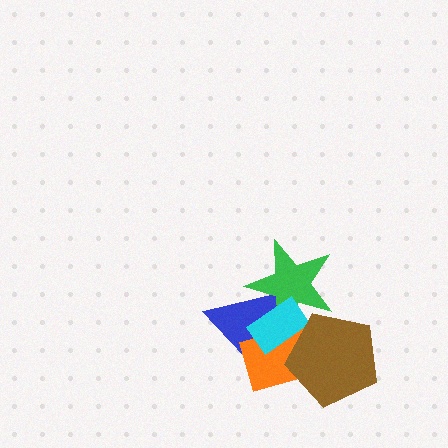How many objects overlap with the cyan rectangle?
4 objects overlap with the cyan rectangle.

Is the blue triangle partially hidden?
Yes, it is partially covered by another shape.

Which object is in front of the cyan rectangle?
The brown pentagon is in front of the cyan rectangle.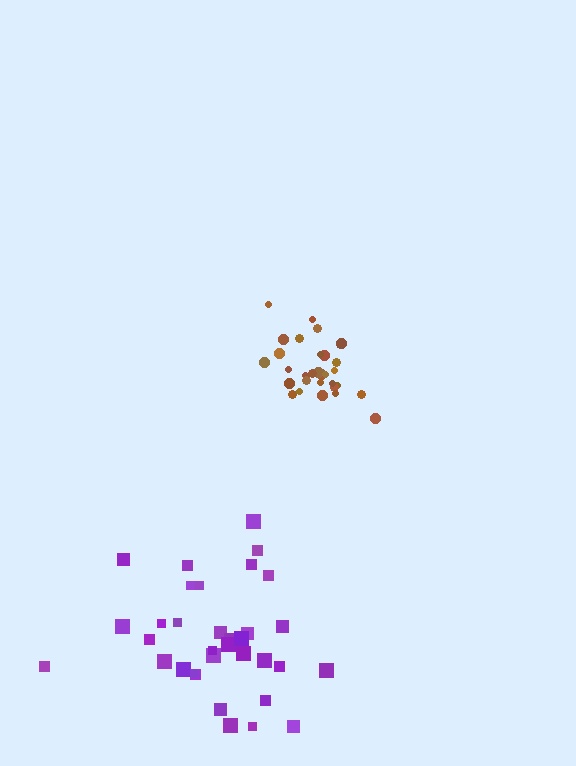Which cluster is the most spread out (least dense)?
Purple.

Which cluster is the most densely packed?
Brown.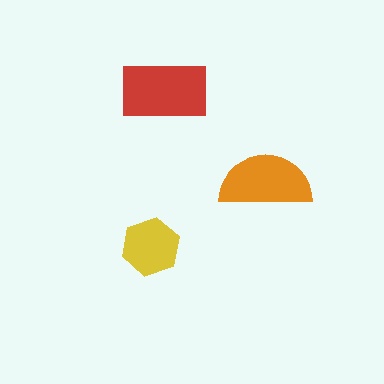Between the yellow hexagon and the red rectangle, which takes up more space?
The red rectangle.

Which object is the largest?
The red rectangle.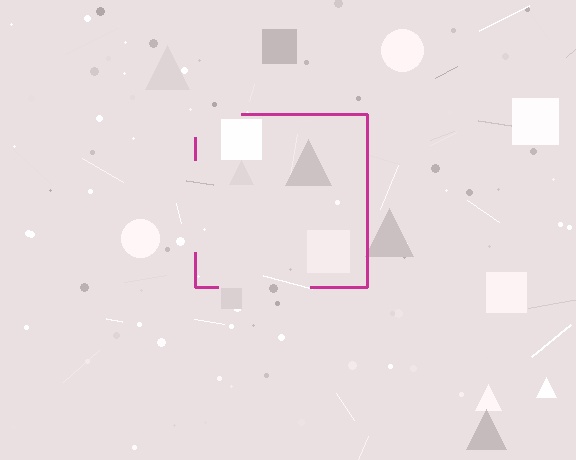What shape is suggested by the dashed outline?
The dashed outline suggests a square.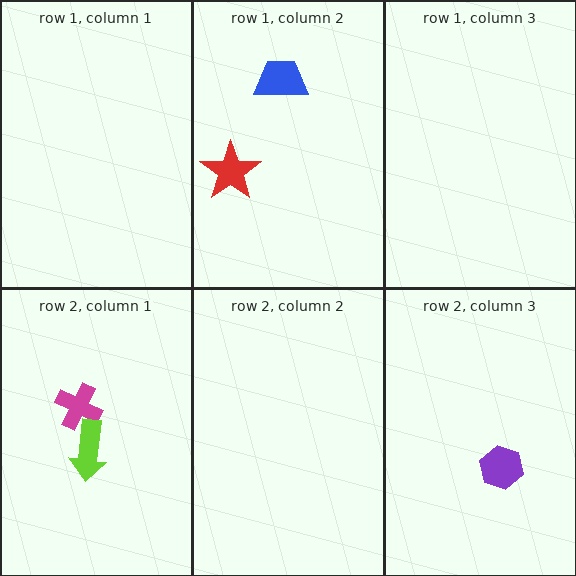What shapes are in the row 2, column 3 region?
The purple hexagon.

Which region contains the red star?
The row 1, column 2 region.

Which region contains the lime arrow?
The row 2, column 1 region.